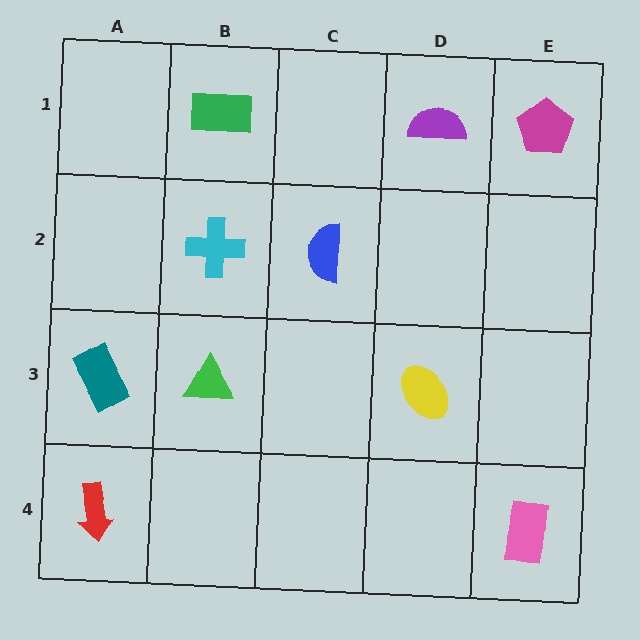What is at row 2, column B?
A cyan cross.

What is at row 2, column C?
A blue semicircle.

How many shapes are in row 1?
3 shapes.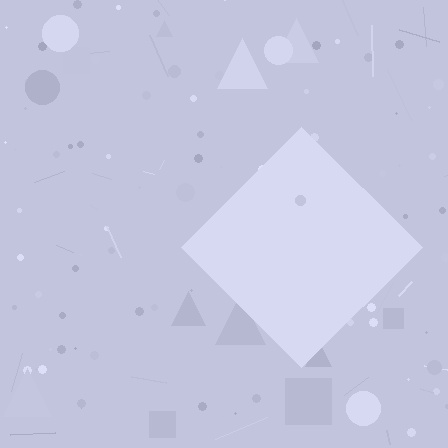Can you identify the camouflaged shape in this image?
The camouflaged shape is a diamond.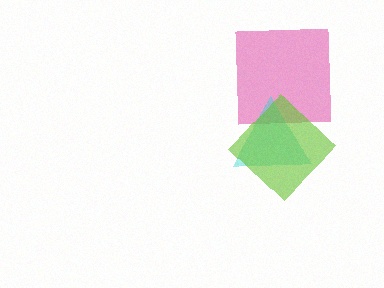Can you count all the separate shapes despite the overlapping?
Yes, there are 3 separate shapes.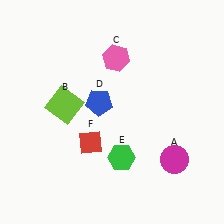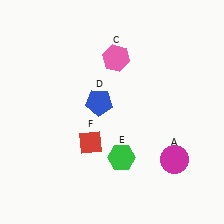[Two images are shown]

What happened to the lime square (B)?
The lime square (B) was removed in Image 2. It was in the top-left area of Image 1.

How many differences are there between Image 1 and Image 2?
There is 1 difference between the two images.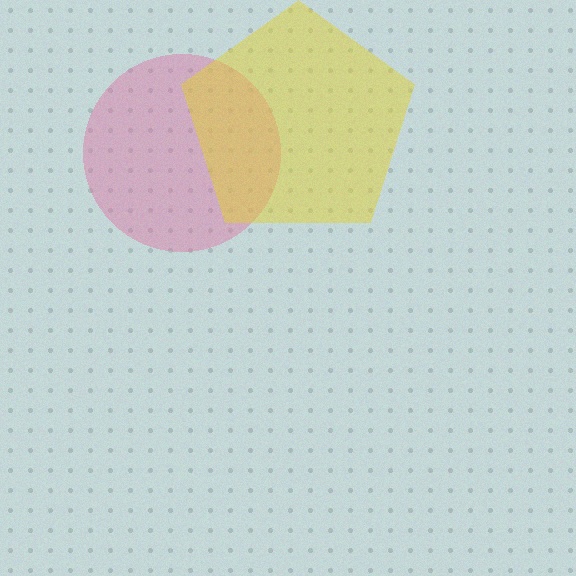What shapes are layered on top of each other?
The layered shapes are: a pink circle, a yellow pentagon.